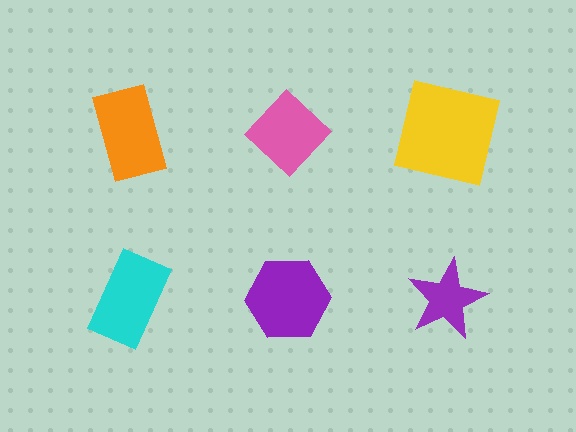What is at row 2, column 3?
A purple star.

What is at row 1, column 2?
A pink diamond.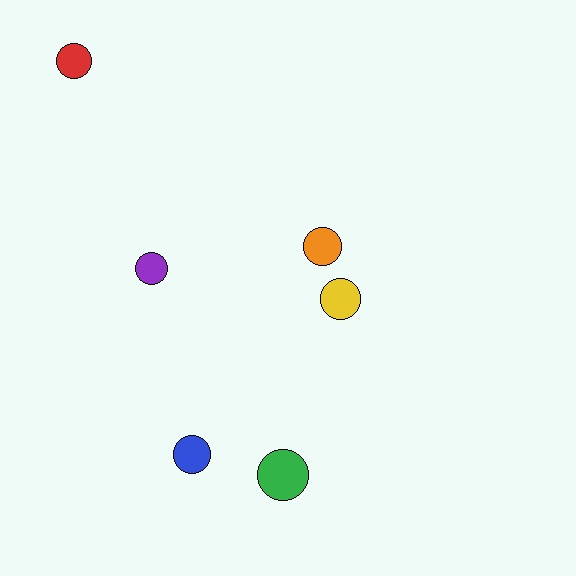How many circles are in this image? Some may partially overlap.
There are 6 circles.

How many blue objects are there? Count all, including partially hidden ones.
There is 1 blue object.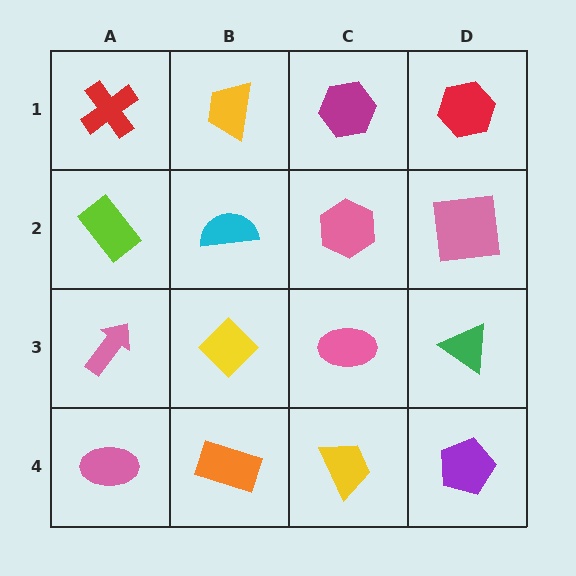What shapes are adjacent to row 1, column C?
A pink hexagon (row 2, column C), a yellow trapezoid (row 1, column B), a red hexagon (row 1, column D).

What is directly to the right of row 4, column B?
A yellow trapezoid.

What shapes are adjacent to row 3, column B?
A cyan semicircle (row 2, column B), an orange rectangle (row 4, column B), a pink arrow (row 3, column A), a pink ellipse (row 3, column C).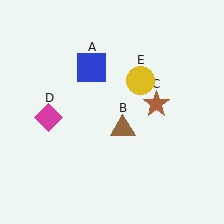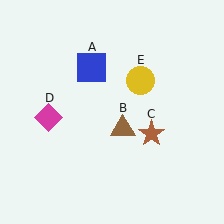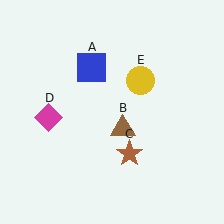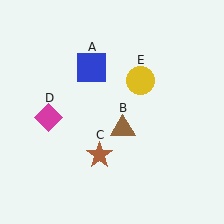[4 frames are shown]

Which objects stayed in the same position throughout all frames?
Blue square (object A) and brown triangle (object B) and magenta diamond (object D) and yellow circle (object E) remained stationary.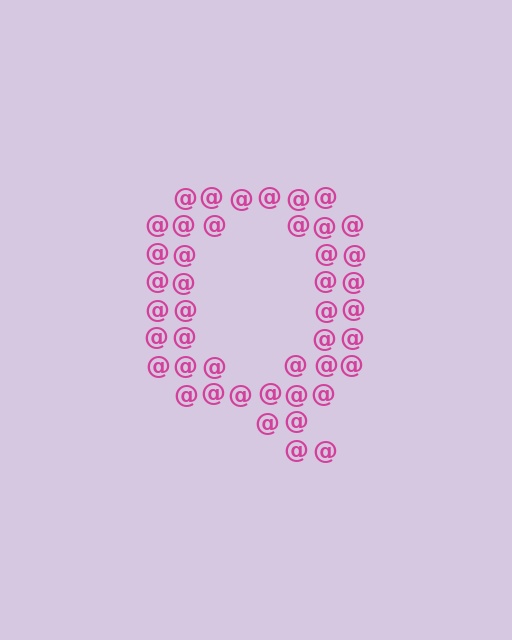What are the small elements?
The small elements are at signs.